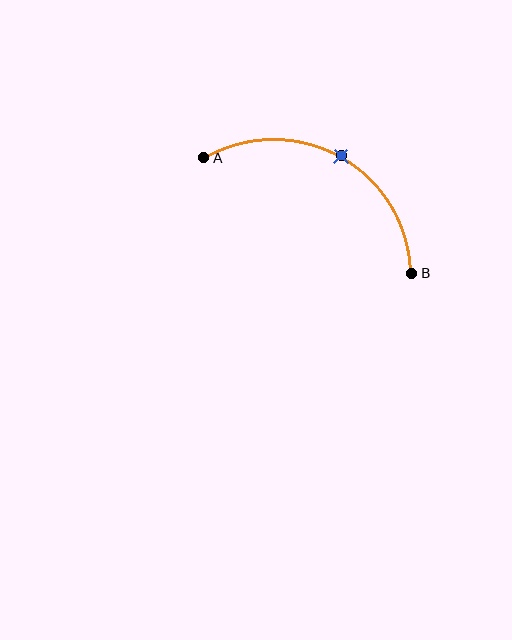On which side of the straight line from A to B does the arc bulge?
The arc bulges above the straight line connecting A and B.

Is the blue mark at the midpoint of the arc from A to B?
Yes. The blue mark lies on the arc at equal arc-length from both A and B — it is the arc midpoint.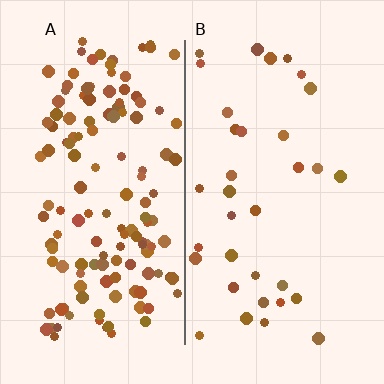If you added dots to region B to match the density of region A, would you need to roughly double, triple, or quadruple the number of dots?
Approximately quadruple.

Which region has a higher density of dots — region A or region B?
A (the left).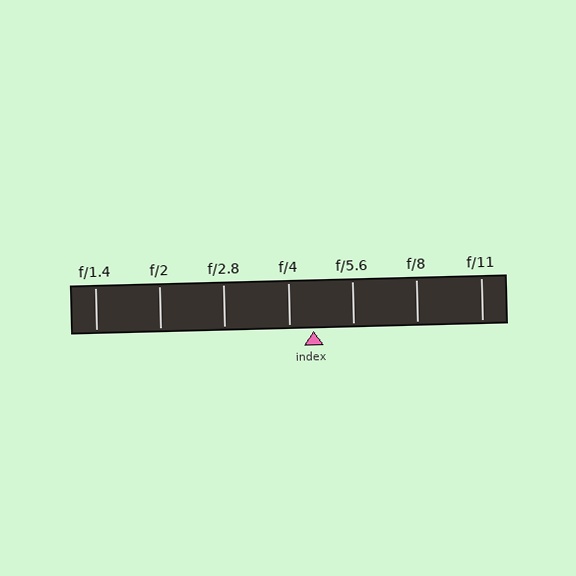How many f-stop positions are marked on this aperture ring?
There are 7 f-stop positions marked.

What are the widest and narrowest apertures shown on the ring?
The widest aperture shown is f/1.4 and the narrowest is f/11.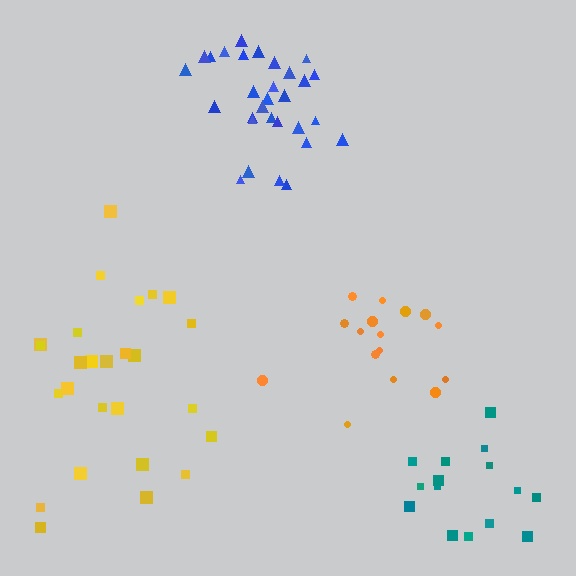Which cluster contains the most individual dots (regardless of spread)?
Blue (31).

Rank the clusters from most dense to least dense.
blue, teal, orange, yellow.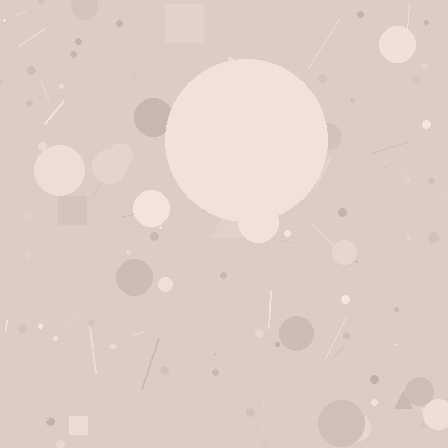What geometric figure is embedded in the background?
A circle is embedded in the background.